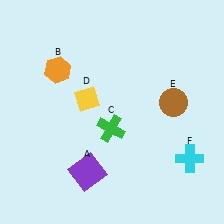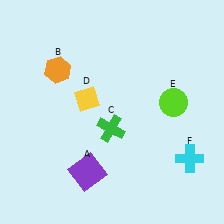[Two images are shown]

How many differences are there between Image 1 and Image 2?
There is 1 difference between the two images.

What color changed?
The circle (E) changed from brown in Image 1 to lime in Image 2.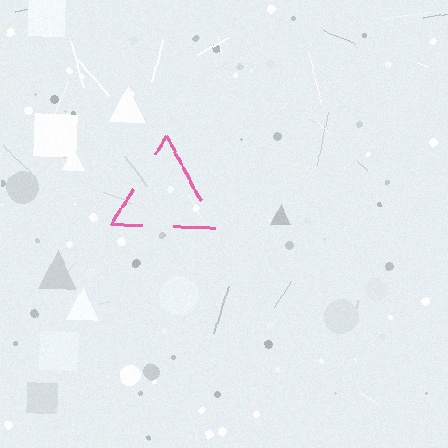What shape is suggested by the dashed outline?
The dashed outline suggests a triangle.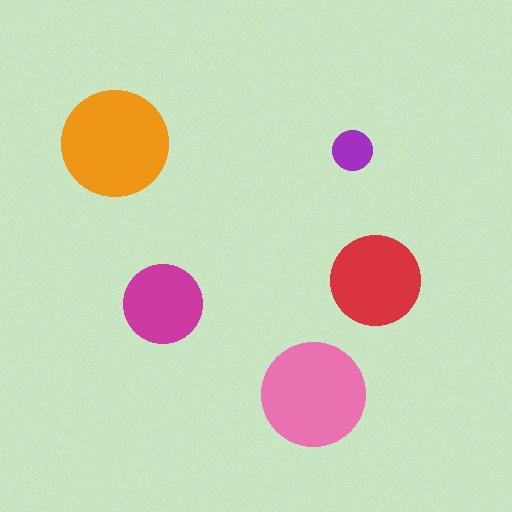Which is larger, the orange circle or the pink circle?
The orange one.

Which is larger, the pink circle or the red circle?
The pink one.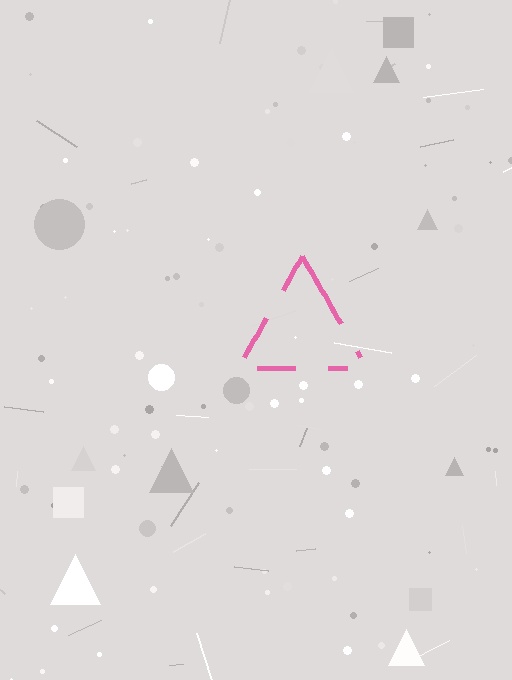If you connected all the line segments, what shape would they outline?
They would outline a triangle.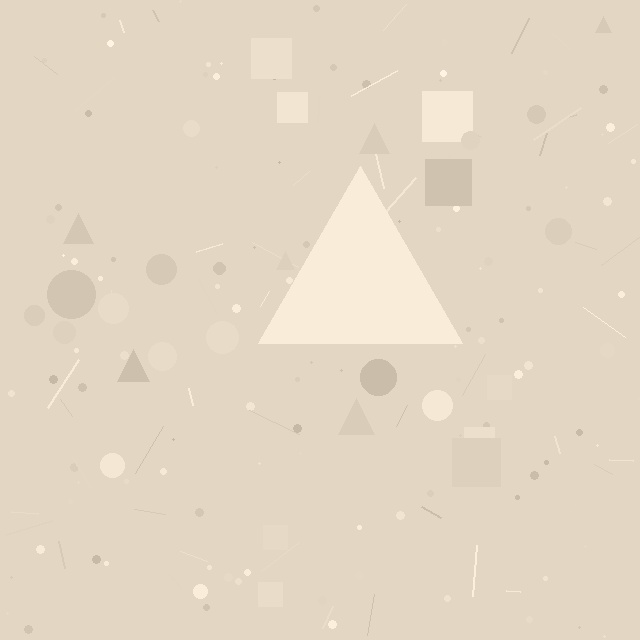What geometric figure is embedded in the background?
A triangle is embedded in the background.